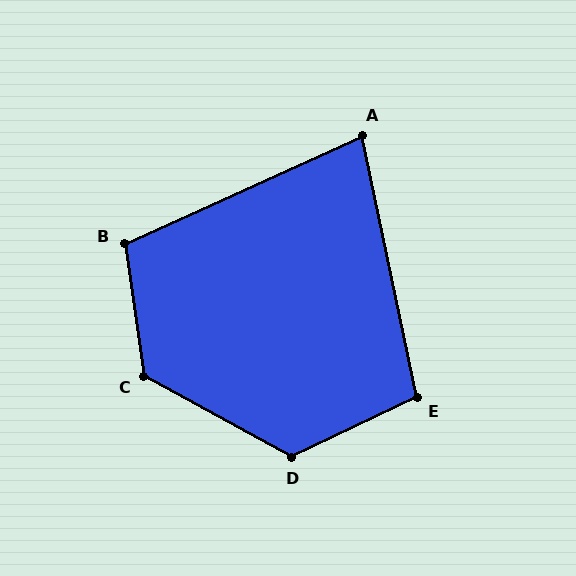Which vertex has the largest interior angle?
C, at approximately 127 degrees.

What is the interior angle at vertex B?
Approximately 106 degrees (obtuse).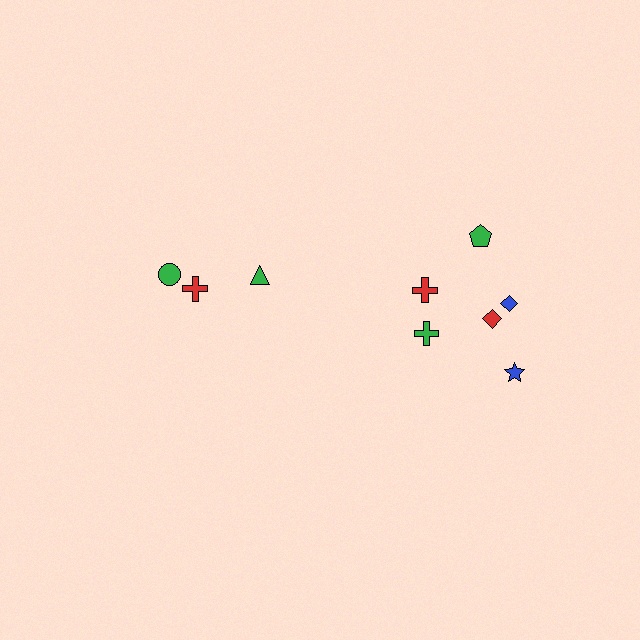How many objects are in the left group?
There are 3 objects.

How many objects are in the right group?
There are 6 objects.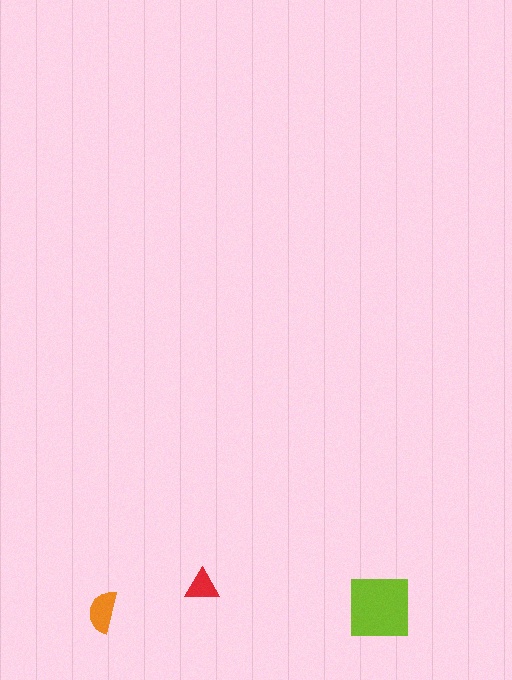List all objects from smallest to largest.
The red triangle, the orange semicircle, the lime square.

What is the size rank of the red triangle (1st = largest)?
3rd.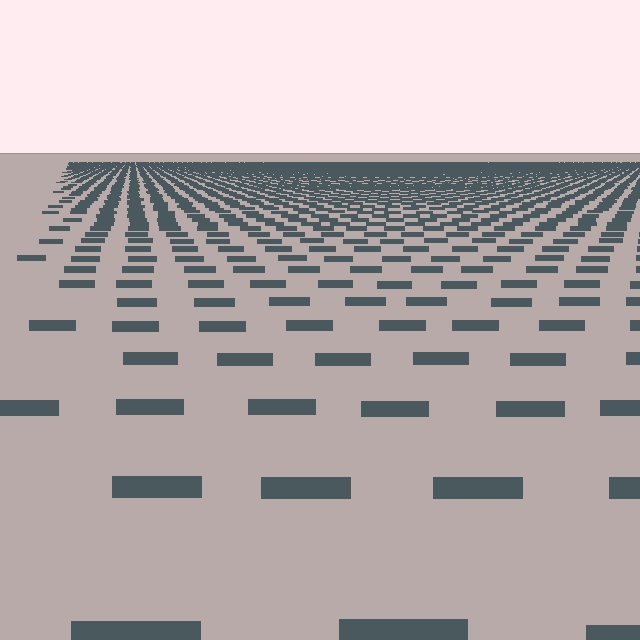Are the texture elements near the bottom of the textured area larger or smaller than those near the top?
Larger. Near the bottom, elements are closer to the viewer and appear at a bigger on-screen size.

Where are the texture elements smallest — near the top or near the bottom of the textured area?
Near the top.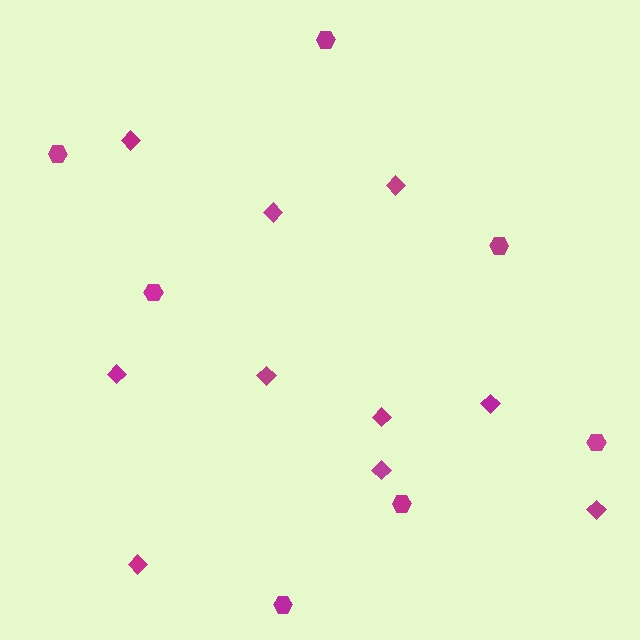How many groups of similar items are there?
There are 2 groups: one group of hexagons (7) and one group of diamonds (10).